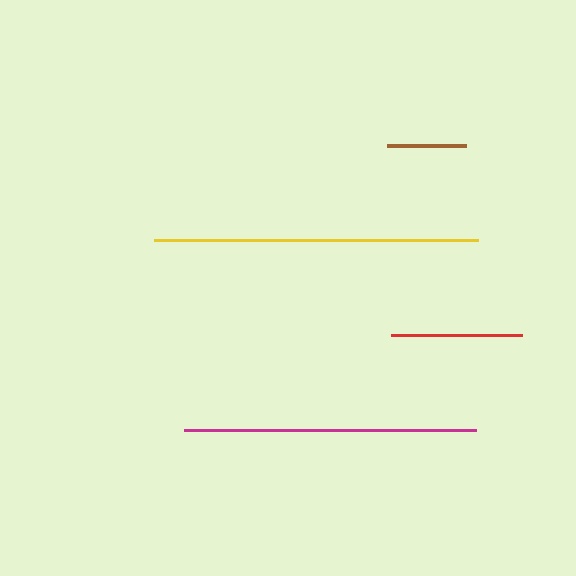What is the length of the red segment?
The red segment is approximately 131 pixels long.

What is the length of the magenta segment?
The magenta segment is approximately 292 pixels long.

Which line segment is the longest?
The yellow line is the longest at approximately 324 pixels.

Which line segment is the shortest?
The brown line is the shortest at approximately 79 pixels.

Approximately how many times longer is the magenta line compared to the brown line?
The magenta line is approximately 3.7 times the length of the brown line.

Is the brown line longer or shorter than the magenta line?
The magenta line is longer than the brown line.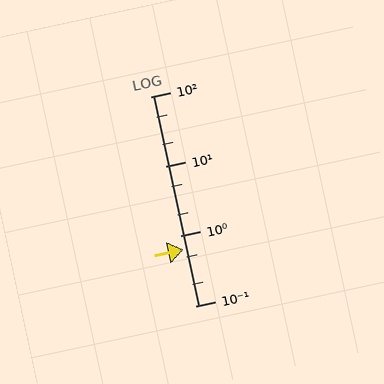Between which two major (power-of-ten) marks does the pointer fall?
The pointer is between 0.1 and 1.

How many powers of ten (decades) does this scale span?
The scale spans 3 decades, from 0.1 to 100.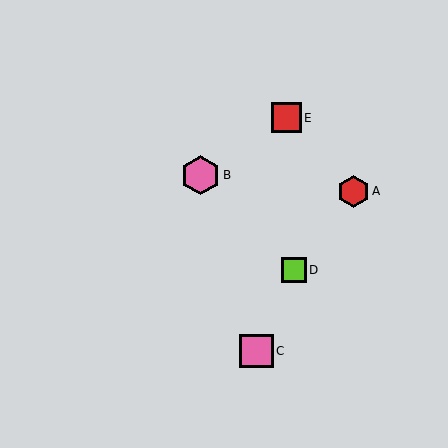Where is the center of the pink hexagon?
The center of the pink hexagon is at (200, 175).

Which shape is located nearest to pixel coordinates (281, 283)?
The lime square (labeled D) at (294, 270) is nearest to that location.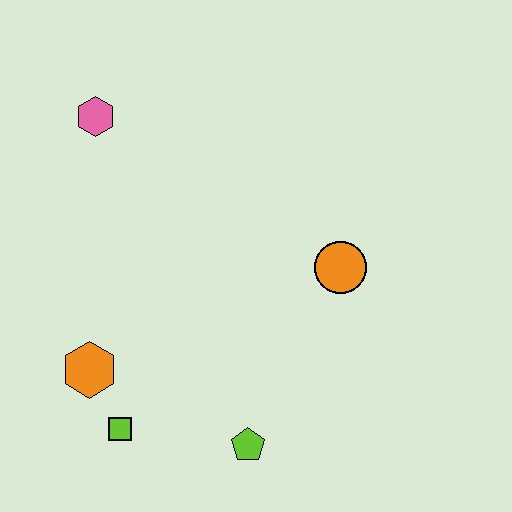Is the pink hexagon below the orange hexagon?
No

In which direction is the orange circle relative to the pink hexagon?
The orange circle is to the right of the pink hexagon.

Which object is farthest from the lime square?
The pink hexagon is farthest from the lime square.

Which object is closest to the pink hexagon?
The orange hexagon is closest to the pink hexagon.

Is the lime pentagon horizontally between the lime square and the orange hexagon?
No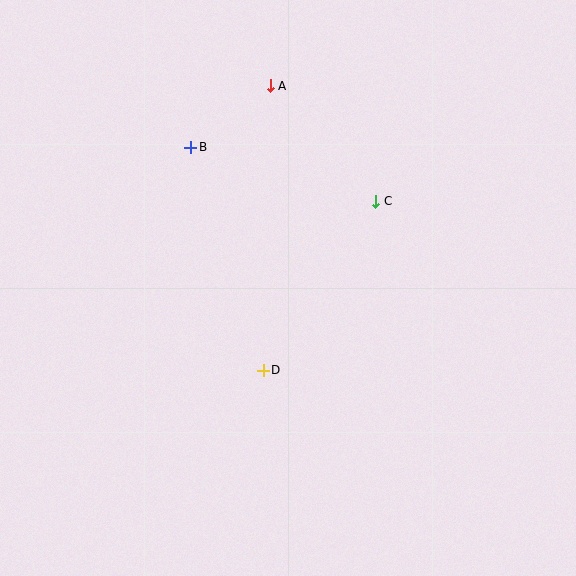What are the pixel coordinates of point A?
Point A is at (270, 86).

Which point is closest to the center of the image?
Point D at (263, 370) is closest to the center.